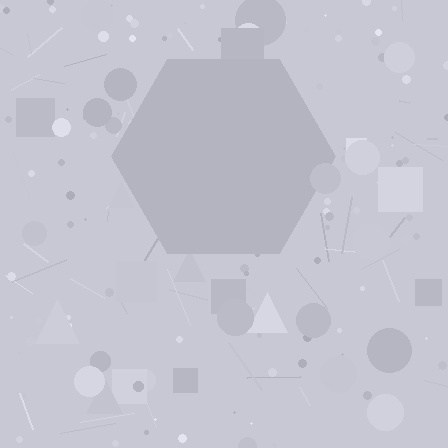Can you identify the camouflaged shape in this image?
The camouflaged shape is a hexagon.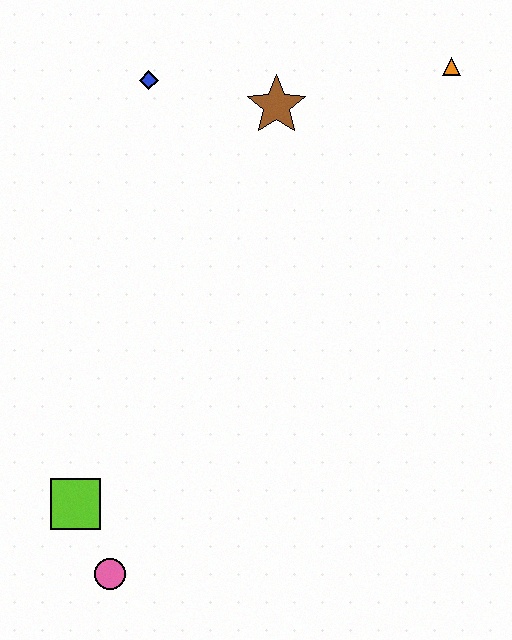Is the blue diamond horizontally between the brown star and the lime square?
Yes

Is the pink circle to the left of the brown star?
Yes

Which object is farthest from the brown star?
The pink circle is farthest from the brown star.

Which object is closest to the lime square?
The pink circle is closest to the lime square.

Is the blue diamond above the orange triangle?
No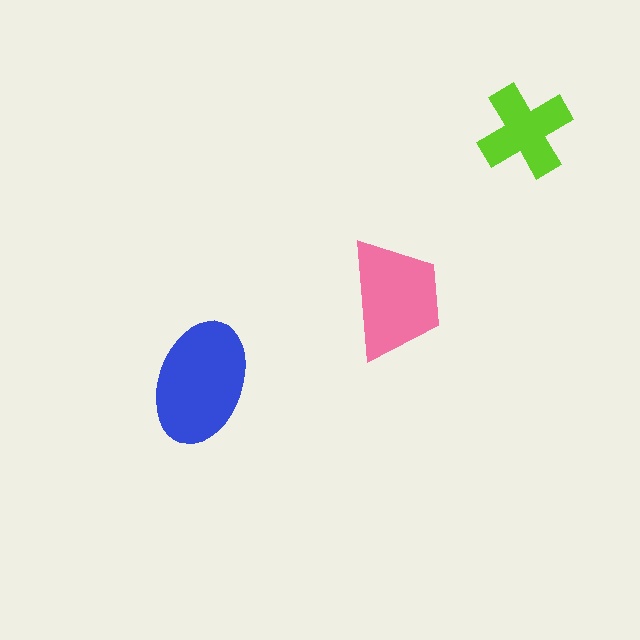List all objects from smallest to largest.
The lime cross, the pink trapezoid, the blue ellipse.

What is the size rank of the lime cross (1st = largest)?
3rd.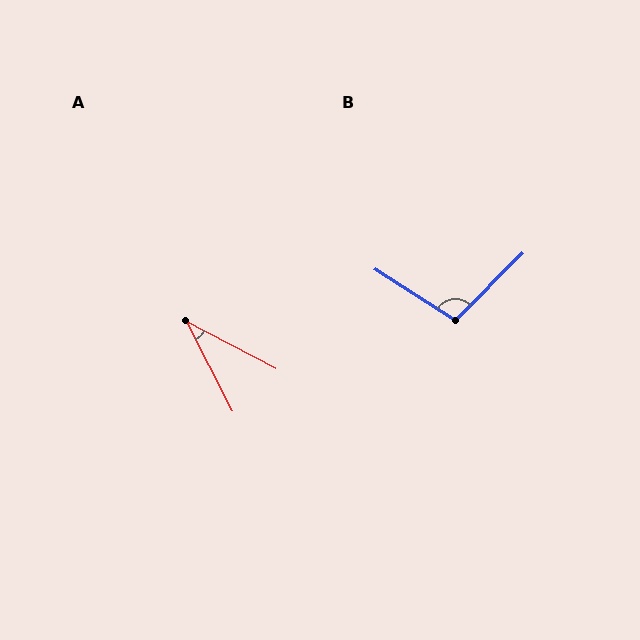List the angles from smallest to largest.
A (35°), B (102°).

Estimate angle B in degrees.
Approximately 102 degrees.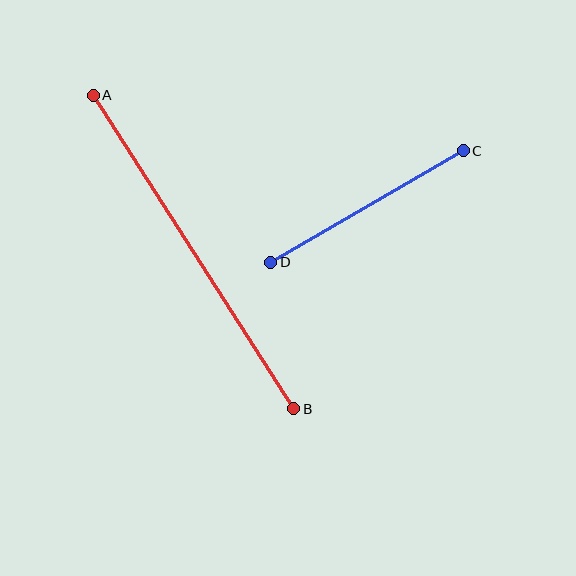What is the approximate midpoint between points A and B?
The midpoint is at approximately (193, 252) pixels.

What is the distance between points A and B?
The distance is approximately 372 pixels.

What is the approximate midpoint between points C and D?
The midpoint is at approximately (367, 207) pixels.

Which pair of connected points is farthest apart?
Points A and B are farthest apart.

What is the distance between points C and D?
The distance is approximately 223 pixels.